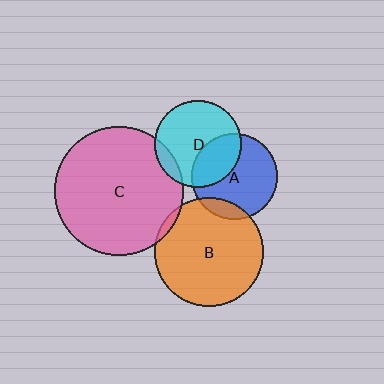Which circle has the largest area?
Circle C (pink).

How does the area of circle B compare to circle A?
Approximately 1.6 times.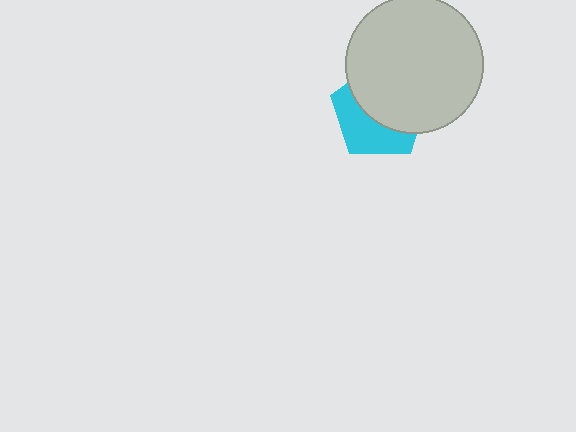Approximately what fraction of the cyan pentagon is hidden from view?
Roughly 57% of the cyan pentagon is hidden behind the light gray circle.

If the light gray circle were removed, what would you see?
You would see the complete cyan pentagon.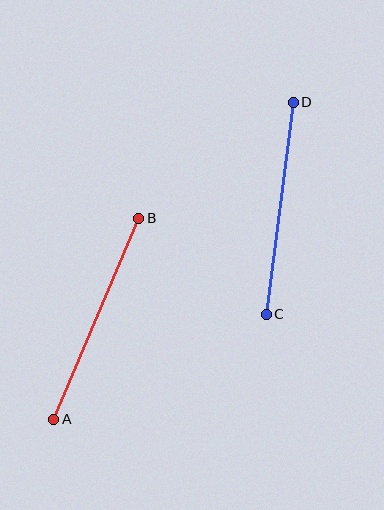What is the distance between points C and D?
The distance is approximately 214 pixels.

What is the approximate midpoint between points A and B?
The midpoint is at approximately (96, 319) pixels.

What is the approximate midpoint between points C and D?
The midpoint is at approximately (280, 208) pixels.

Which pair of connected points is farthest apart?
Points A and B are farthest apart.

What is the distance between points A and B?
The distance is approximately 218 pixels.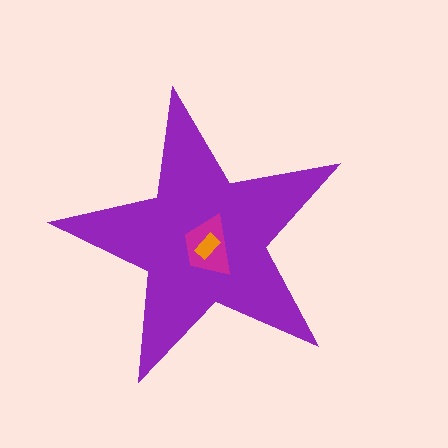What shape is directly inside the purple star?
The magenta trapezoid.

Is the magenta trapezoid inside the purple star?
Yes.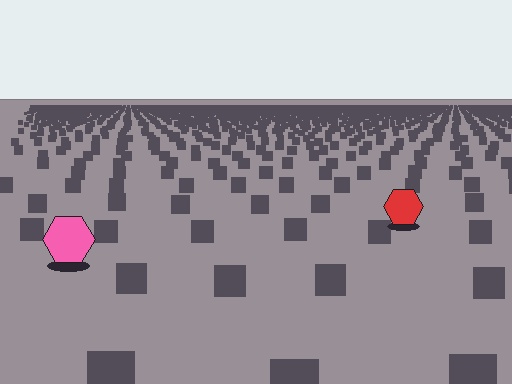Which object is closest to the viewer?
The pink hexagon is closest. The texture marks near it are larger and more spread out.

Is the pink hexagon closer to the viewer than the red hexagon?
Yes. The pink hexagon is closer — you can tell from the texture gradient: the ground texture is coarser near it.